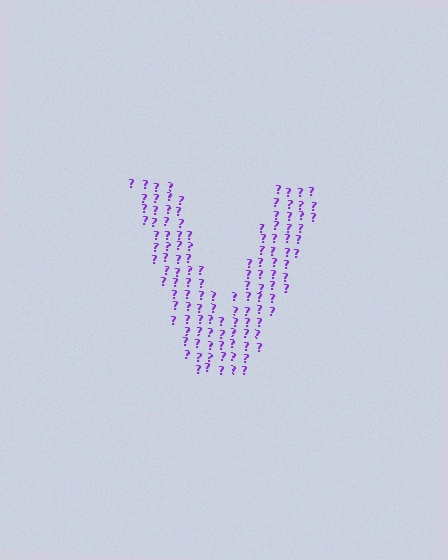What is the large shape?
The large shape is the letter V.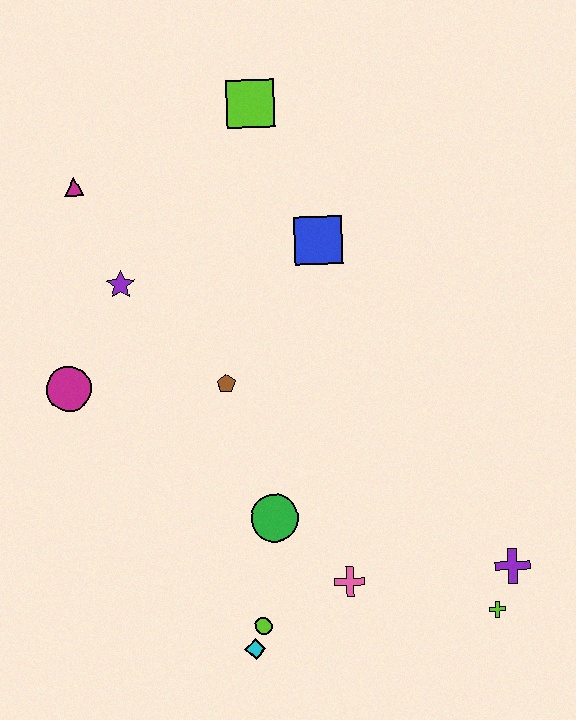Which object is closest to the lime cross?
The purple cross is closest to the lime cross.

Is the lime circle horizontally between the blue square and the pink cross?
No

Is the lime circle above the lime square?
No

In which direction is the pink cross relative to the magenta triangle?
The pink cross is below the magenta triangle.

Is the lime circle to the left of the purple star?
No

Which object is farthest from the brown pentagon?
The lime cross is farthest from the brown pentagon.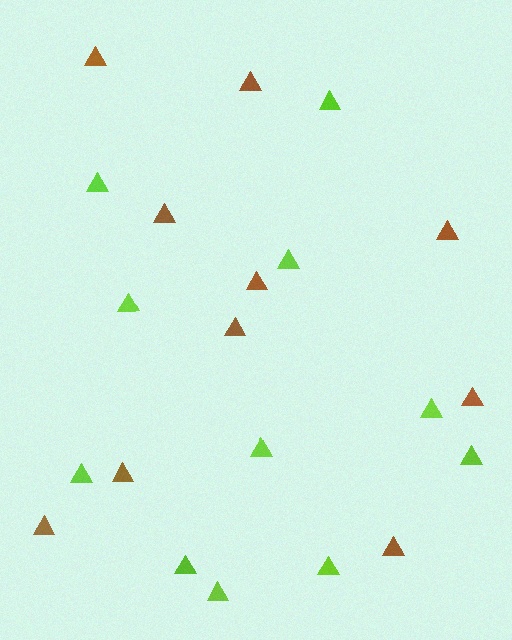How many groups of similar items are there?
There are 2 groups: one group of brown triangles (10) and one group of lime triangles (11).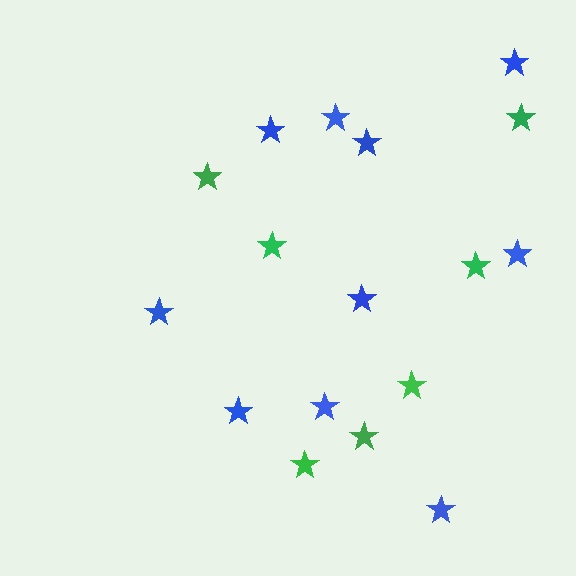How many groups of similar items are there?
There are 2 groups: one group of green stars (7) and one group of blue stars (10).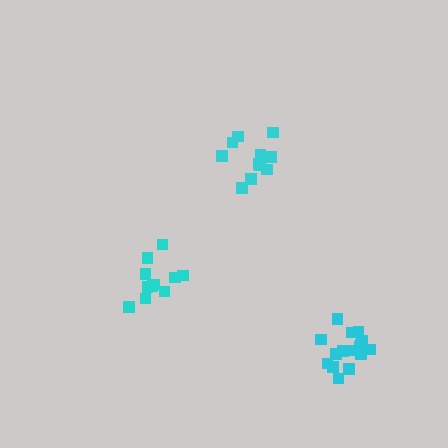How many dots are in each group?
Group 1: 12 dots, Group 2: 11 dots, Group 3: 16 dots (39 total).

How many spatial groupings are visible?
There are 3 spatial groupings.